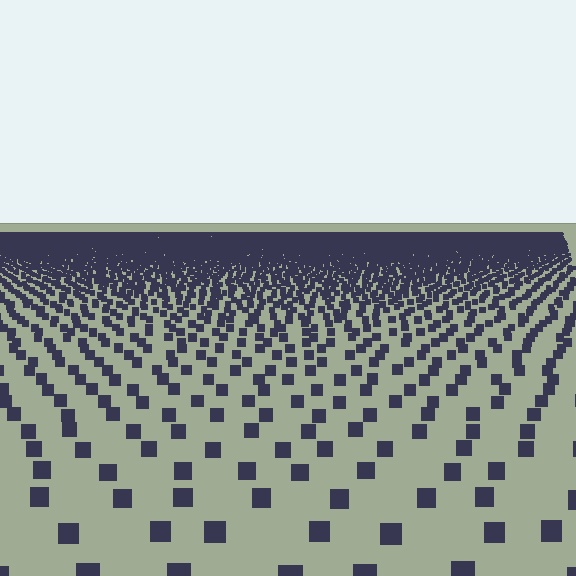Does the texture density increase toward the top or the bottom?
Density increases toward the top.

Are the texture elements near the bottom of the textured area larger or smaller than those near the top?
Larger. Near the bottom, elements are closer to the viewer and appear at a bigger on-screen size.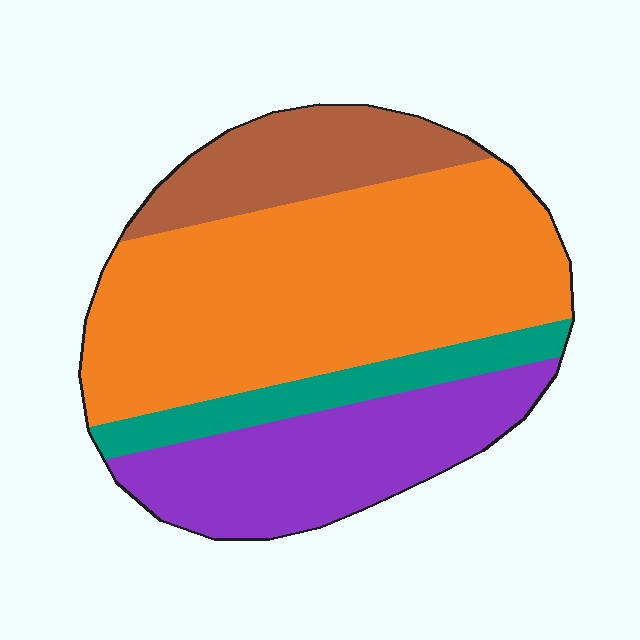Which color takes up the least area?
Teal, at roughly 10%.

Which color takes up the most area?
Orange, at roughly 50%.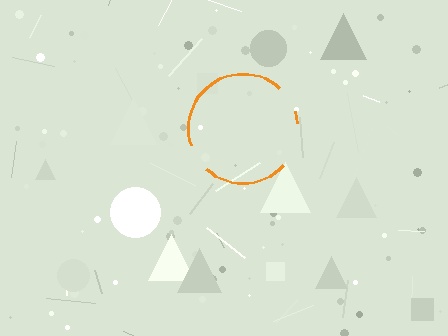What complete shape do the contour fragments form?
The contour fragments form a circle.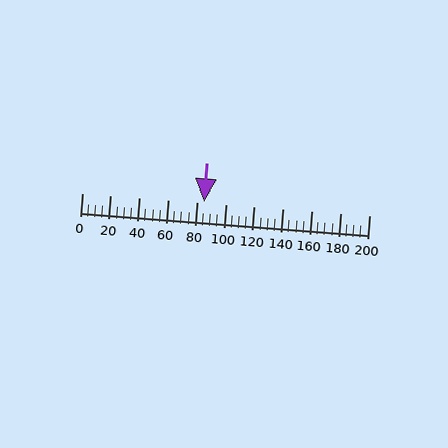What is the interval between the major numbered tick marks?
The major tick marks are spaced 20 units apart.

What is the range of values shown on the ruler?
The ruler shows values from 0 to 200.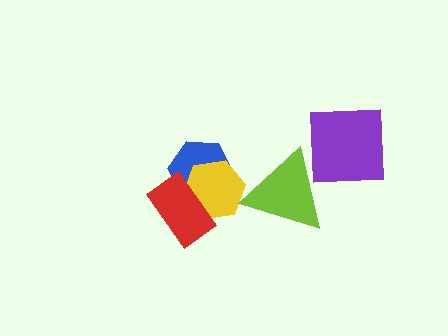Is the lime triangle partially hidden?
No, no other shape covers it.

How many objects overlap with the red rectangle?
2 objects overlap with the red rectangle.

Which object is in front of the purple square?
The lime triangle is in front of the purple square.